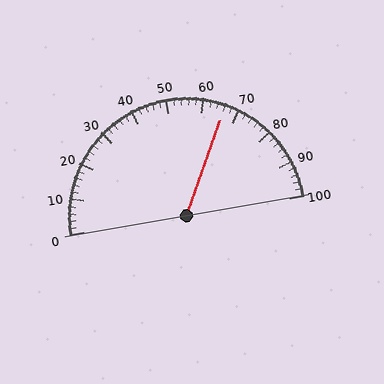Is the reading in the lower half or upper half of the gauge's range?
The reading is in the upper half of the range (0 to 100).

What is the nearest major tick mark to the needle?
The nearest major tick mark is 70.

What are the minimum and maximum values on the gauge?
The gauge ranges from 0 to 100.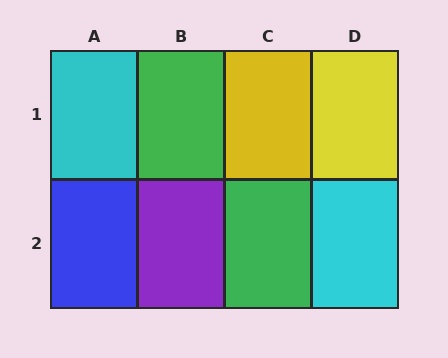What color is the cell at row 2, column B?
Purple.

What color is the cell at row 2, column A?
Blue.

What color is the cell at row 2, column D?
Cyan.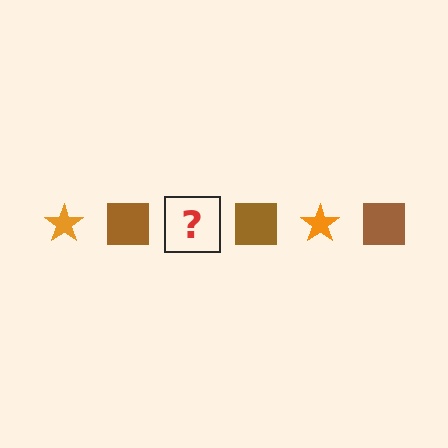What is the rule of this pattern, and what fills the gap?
The rule is that the pattern alternates between orange star and brown square. The gap should be filled with an orange star.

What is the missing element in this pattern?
The missing element is an orange star.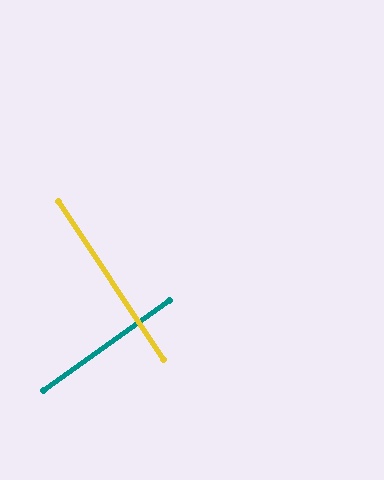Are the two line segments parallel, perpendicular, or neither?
Perpendicular — they meet at approximately 88°.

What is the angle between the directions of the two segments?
Approximately 88 degrees.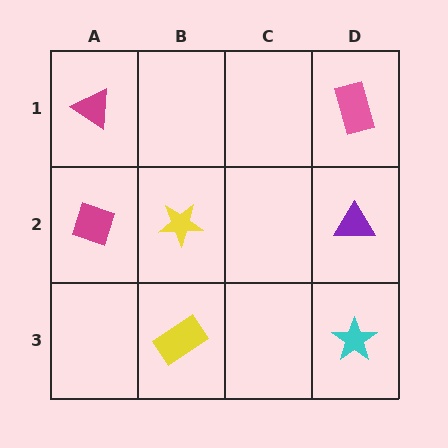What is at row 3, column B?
A yellow rectangle.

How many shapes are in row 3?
2 shapes.